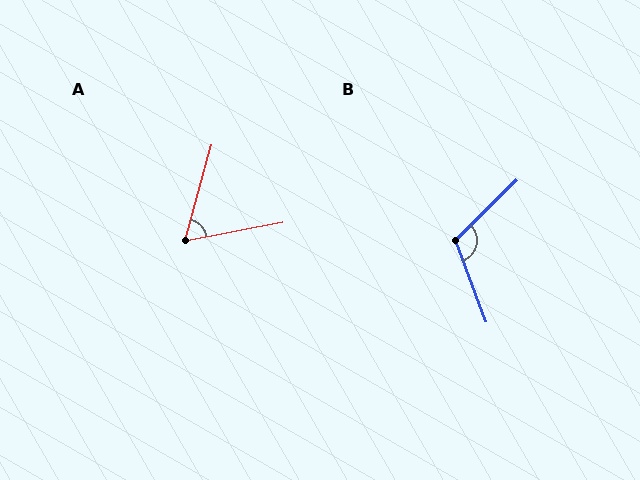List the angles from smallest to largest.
A (64°), B (114°).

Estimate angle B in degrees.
Approximately 114 degrees.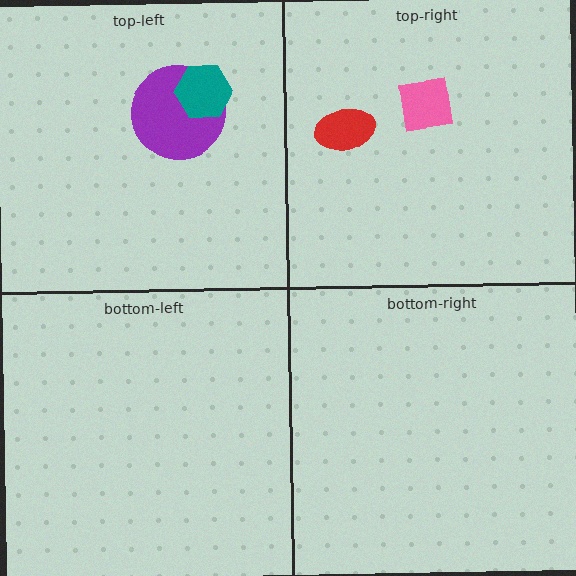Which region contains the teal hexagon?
The top-left region.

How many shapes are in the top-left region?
2.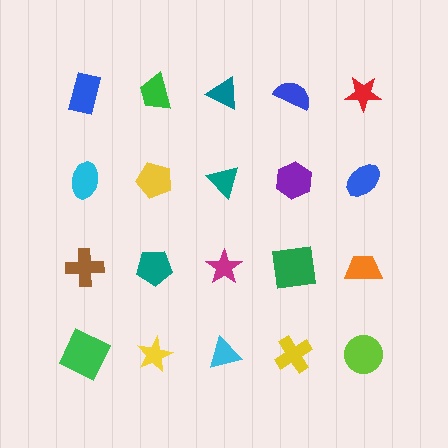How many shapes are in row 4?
5 shapes.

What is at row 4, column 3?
A cyan triangle.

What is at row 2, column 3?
A teal triangle.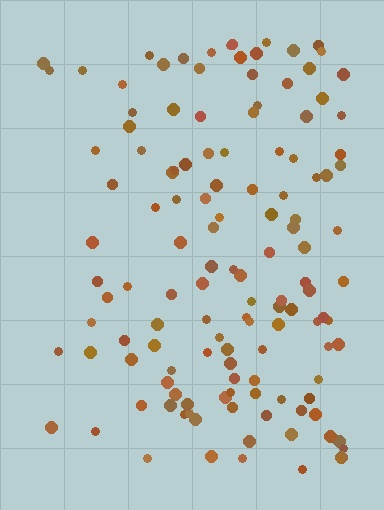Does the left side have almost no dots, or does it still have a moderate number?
Still a moderate number, just noticeably fewer than the right.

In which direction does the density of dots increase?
From left to right, with the right side densest.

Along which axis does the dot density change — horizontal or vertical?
Horizontal.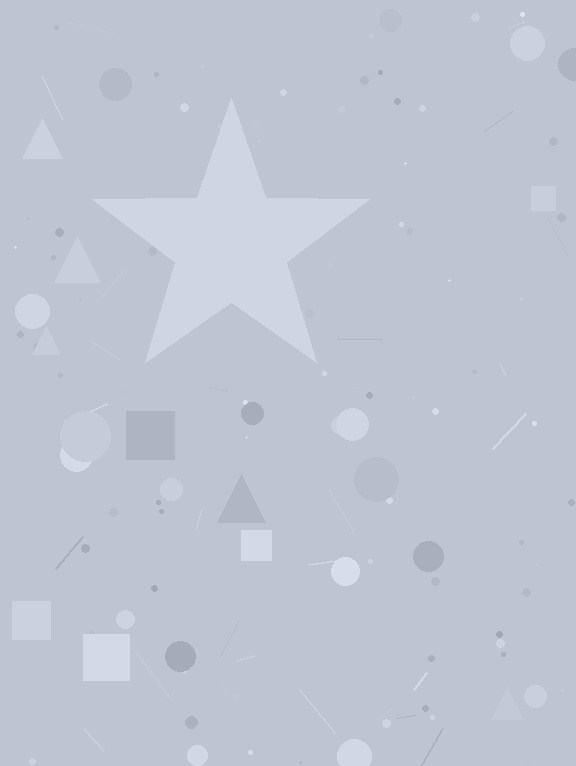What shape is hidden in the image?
A star is hidden in the image.